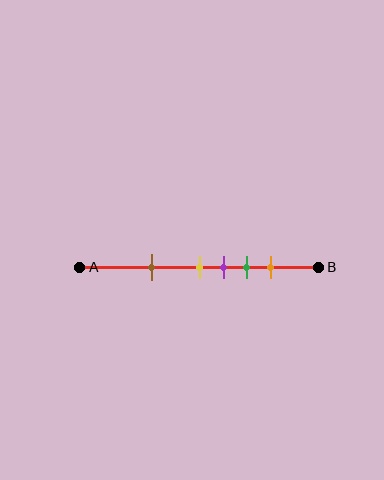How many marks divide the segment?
There are 5 marks dividing the segment.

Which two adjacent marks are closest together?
The yellow and purple marks are the closest adjacent pair.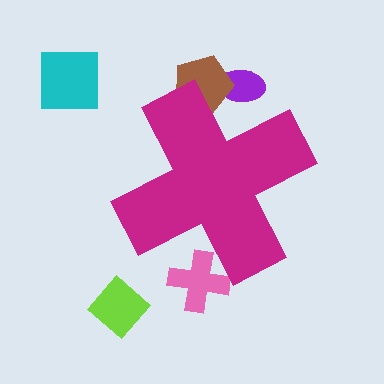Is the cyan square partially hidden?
No, the cyan square is fully visible.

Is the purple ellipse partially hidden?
Yes, the purple ellipse is partially hidden behind the magenta cross.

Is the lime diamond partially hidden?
No, the lime diamond is fully visible.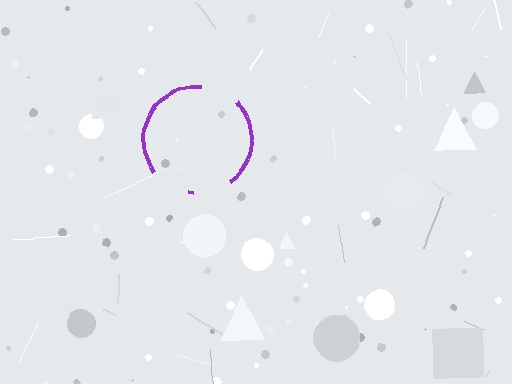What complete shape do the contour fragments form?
The contour fragments form a circle.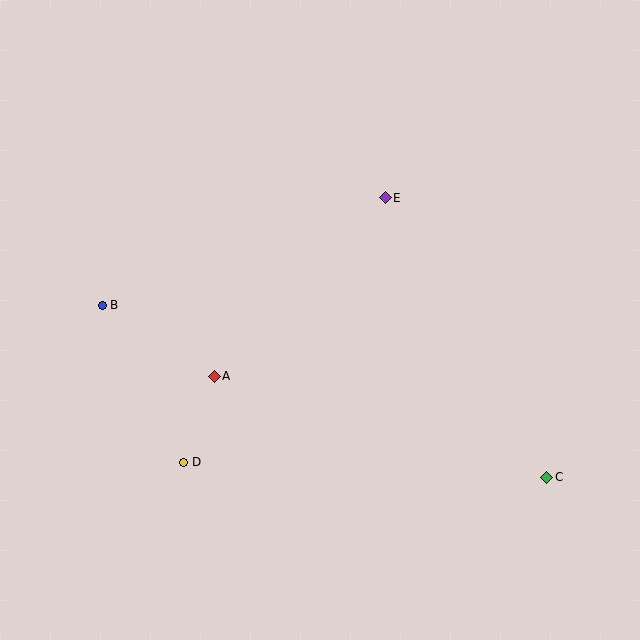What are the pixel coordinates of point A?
Point A is at (214, 376).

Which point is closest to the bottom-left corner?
Point D is closest to the bottom-left corner.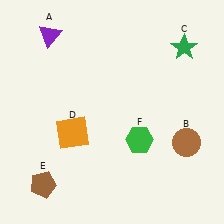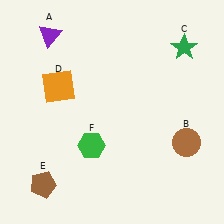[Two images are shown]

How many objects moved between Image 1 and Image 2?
2 objects moved between the two images.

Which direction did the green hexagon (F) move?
The green hexagon (F) moved left.